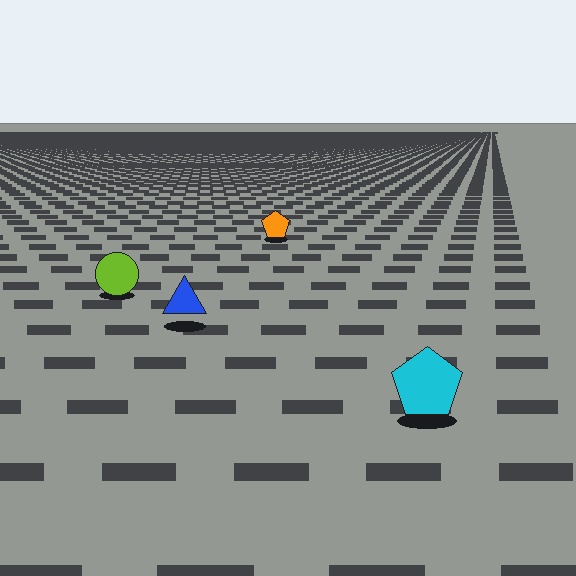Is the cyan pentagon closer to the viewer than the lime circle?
Yes. The cyan pentagon is closer — you can tell from the texture gradient: the ground texture is coarser near it.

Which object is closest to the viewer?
The cyan pentagon is closest. The texture marks near it are larger and more spread out.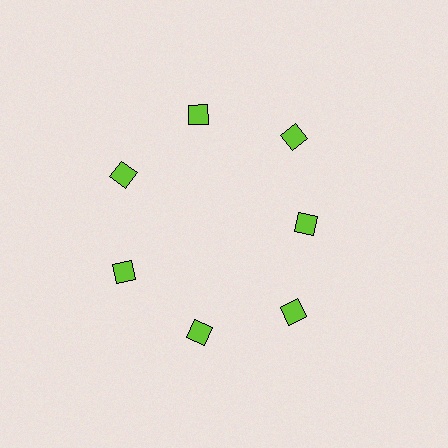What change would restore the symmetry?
The symmetry would be restored by moving it outward, back onto the ring so that all 7 squares sit at equal angles and equal distance from the center.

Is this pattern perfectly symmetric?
No. The 7 lime squares are arranged in a ring, but one element near the 3 o'clock position is pulled inward toward the center, breaking the 7-fold rotational symmetry.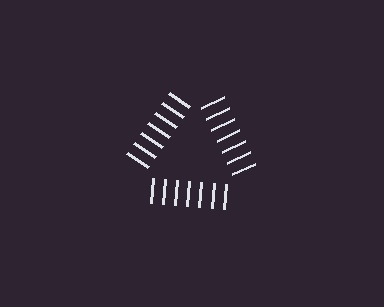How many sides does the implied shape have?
3 sides — the line-ends trace a triangle.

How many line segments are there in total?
21 — 7 along each of the 3 edges.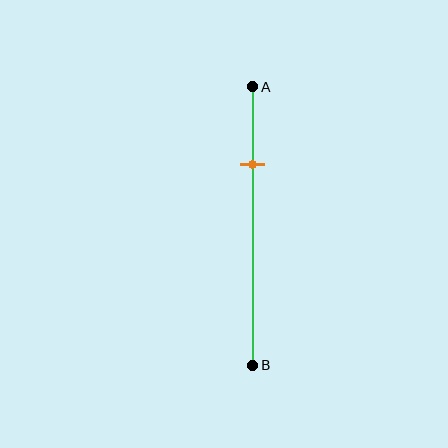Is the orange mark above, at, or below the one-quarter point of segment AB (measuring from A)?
The orange mark is approximately at the one-quarter point of segment AB.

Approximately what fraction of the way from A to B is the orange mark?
The orange mark is approximately 30% of the way from A to B.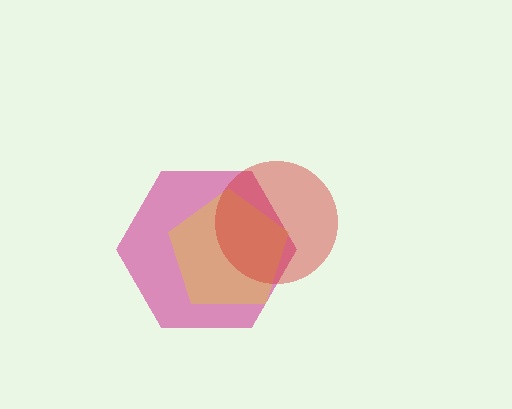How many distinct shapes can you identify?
There are 3 distinct shapes: a magenta hexagon, a yellow pentagon, a red circle.